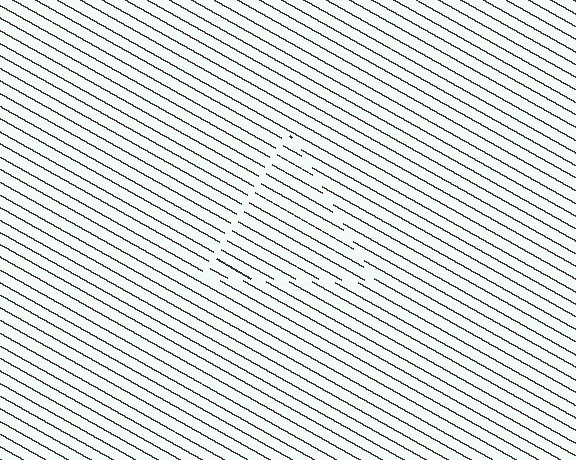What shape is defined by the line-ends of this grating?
An illusory triangle. The interior of the shape contains the same grating, shifted by half a period — the contour is defined by the phase discontinuity where line-ends from the inner and outer gratings abut.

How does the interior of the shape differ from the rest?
The interior of the shape contains the same grating, shifted by half a period — the contour is defined by the phase discontinuity where line-ends from the inner and outer gratings abut.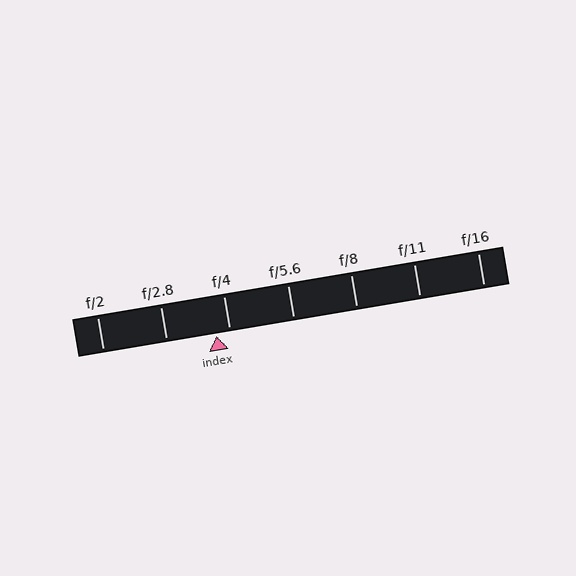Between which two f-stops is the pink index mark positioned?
The index mark is between f/2.8 and f/4.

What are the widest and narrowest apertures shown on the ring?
The widest aperture shown is f/2 and the narrowest is f/16.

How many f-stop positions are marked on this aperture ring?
There are 7 f-stop positions marked.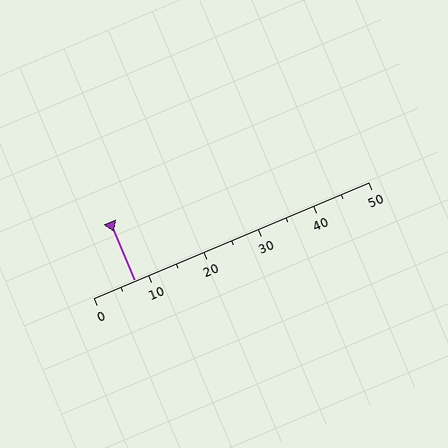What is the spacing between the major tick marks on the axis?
The major ticks are spaced 10 apart.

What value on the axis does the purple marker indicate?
The marker indicates approximately 7.5.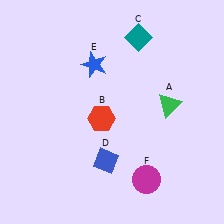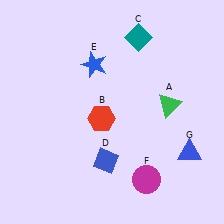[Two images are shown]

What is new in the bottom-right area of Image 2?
A blue triangle (G) was added in the bottom-right area of Image 2.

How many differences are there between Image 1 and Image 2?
There is 1 difference between the two images.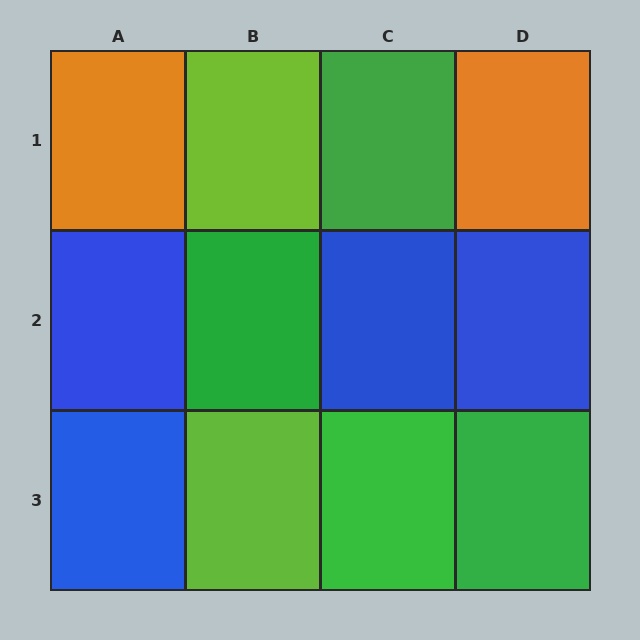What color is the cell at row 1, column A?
Orange.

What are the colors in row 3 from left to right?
Blue, lime, green, green.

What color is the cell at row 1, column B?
Lime.